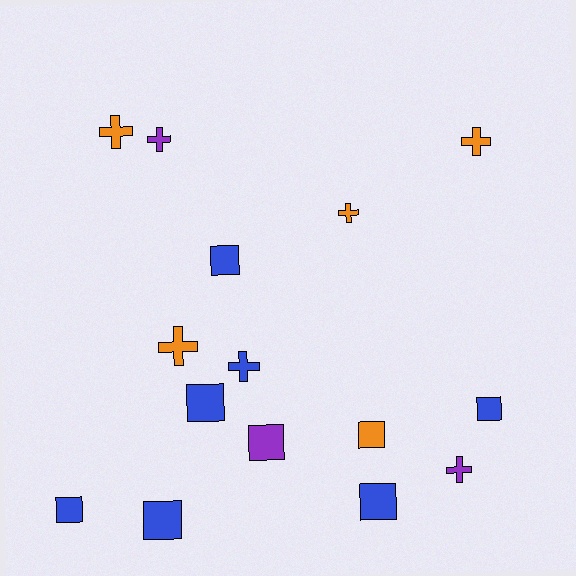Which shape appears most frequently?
Square, with 8 objects.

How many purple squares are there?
There is 1 purple square.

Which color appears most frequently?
Blue, with 7 objects.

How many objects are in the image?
There are 15 objects.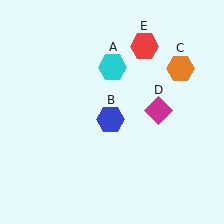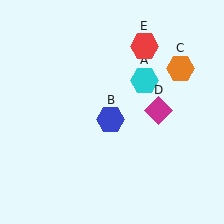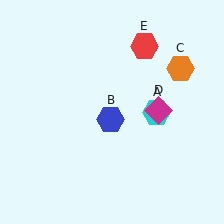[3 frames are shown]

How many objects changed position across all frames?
1 object changed position: cyan hexagon (object A).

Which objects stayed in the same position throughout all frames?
Blue hexagon (object B) and orange hexagon (object C) and magenta diamond (object D) and red hexagon (object E) remained stationary.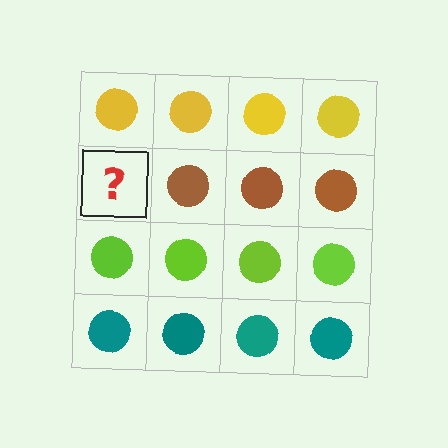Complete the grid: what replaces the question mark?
The question mark should be replaced with a brown circle.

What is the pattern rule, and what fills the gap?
The rule is that each row has a consistent color. The gap should be filled with a brown circle.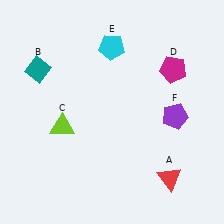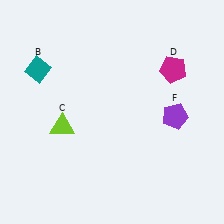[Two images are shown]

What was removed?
The red triangle (A), the cyan pentagon (E) were removed in Image 2.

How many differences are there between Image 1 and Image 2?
There are 2 differences between the two images.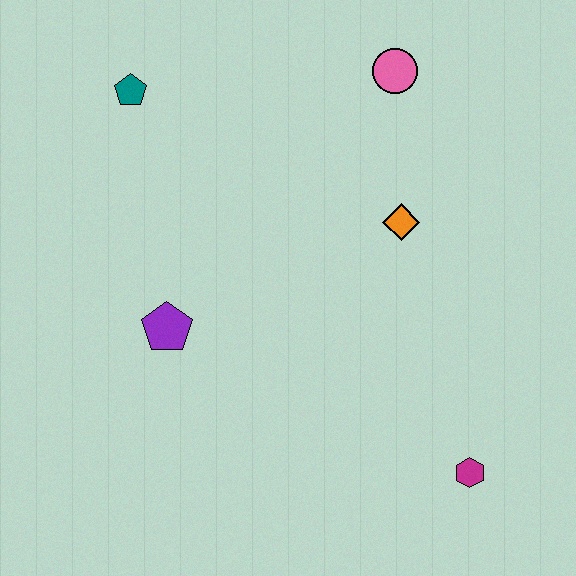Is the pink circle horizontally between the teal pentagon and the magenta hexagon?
Yes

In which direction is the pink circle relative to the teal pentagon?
The pink circle is to the right of the teal pentagon.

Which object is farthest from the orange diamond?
The teal pentagon is farthest from the orange diamond.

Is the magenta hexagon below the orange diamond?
Yes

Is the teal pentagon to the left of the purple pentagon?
Yes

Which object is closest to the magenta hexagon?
The orange diamond is closest to the magenta hexagon.